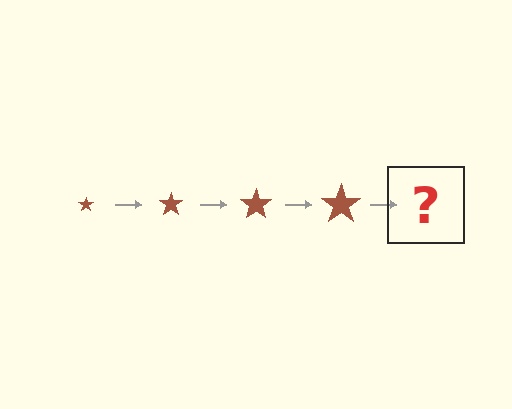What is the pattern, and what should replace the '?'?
The pattern is that the star gets progressively larger each step. The '?' should be a brown star, larger than the previous one.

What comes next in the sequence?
The next element should be a brown star, larger than the previous one.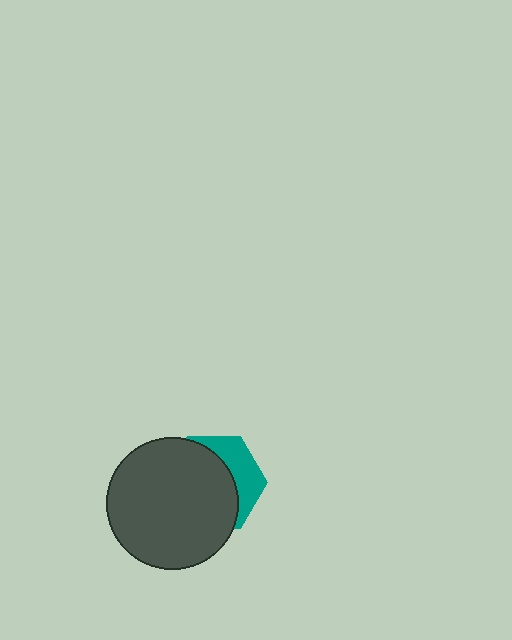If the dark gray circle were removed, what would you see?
You would see the complete teal hexagon.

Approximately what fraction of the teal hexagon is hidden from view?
Roughly 67% of the teal hexagon is hidden behind the dark gray circle.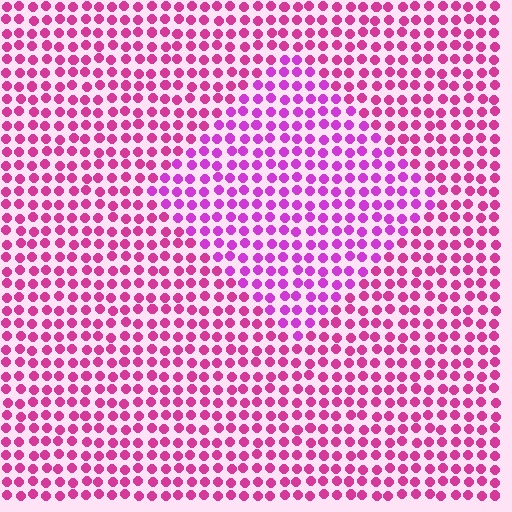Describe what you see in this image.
The image is filled with small magenta elements in a uniform arrangement. A diamond-shaped region is visible where the elements are tinted to a slightly different hue, forming a subtle color boundary.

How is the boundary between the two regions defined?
The boundary is defined purely by a slight shift in hue (about 25 degrees). Spacing, size, and orientation are identical on both sides.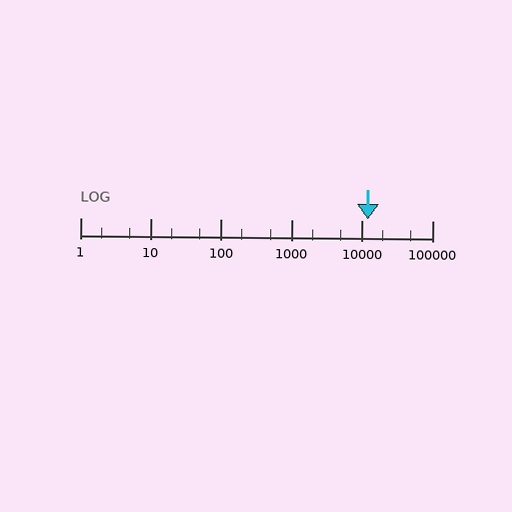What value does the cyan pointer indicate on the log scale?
The pointer indicates approximately 12000.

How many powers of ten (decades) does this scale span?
The scale spans 5 decades, from 1 to 100000.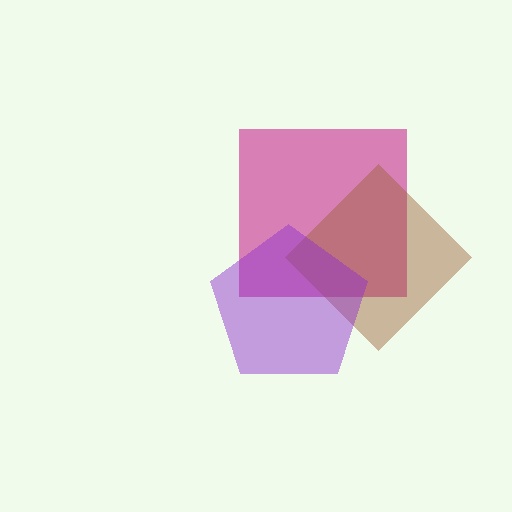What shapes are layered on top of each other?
The layered shapes are: a magenta square, a brown diamond, a purple pentagon.